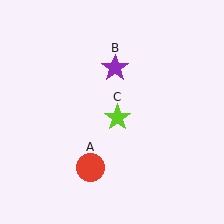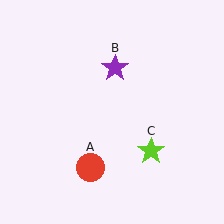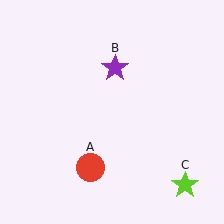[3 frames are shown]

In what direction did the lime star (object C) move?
The lime star (object C) moved down and to the right.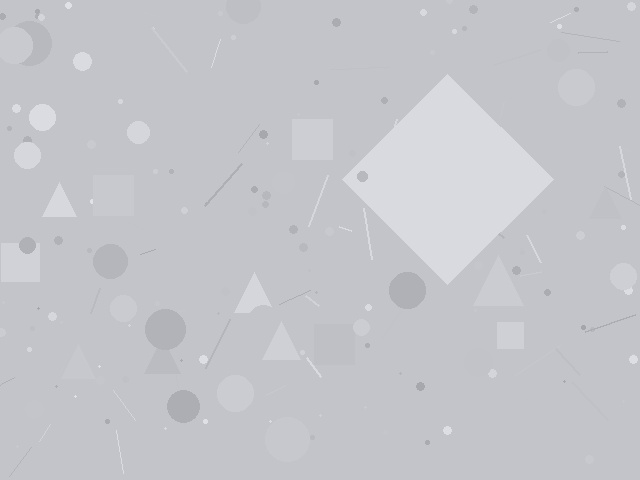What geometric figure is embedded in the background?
A diamond is embedded in the background.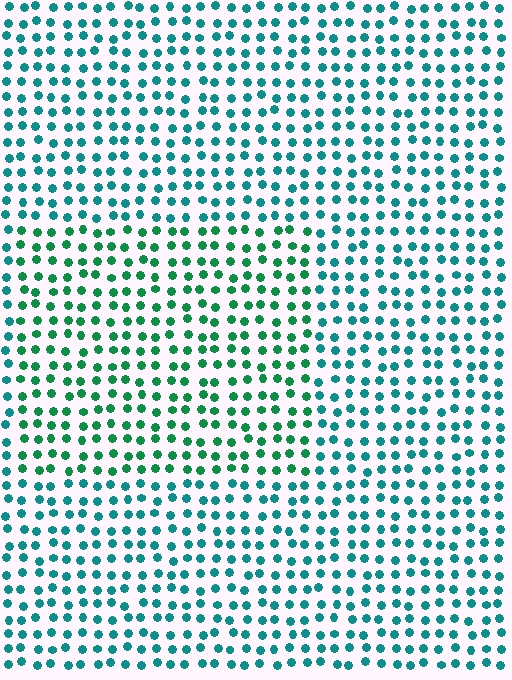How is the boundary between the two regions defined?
The boundary is defined purely by a slight shift in hue (about 33 degrees). Spacing, size, and orientation are identical on both sides.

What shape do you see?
I see a rectangle.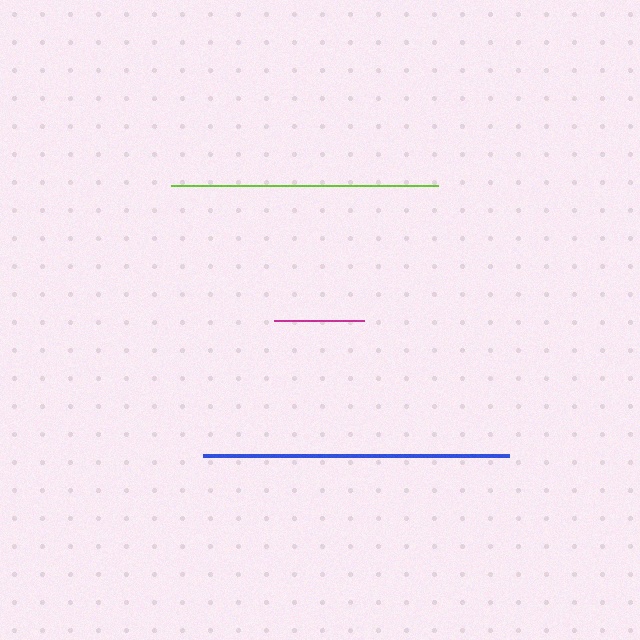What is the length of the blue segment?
The blue segment is approximately 307 pixels long.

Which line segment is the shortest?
The magenta line is the shortest at approximately 90 pixels.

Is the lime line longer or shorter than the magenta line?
The lime line is longer than the magenta line.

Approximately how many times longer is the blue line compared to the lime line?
The blue line is approximately 1.1 times the length of the lime line.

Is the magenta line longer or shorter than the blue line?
The blue line is longer than the magenta line.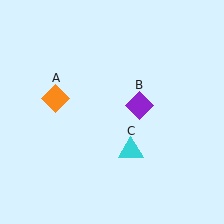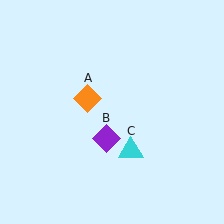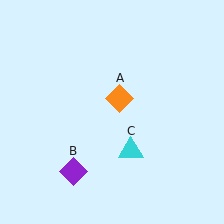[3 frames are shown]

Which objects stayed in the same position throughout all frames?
Cyan triangle (object C) remained stationary.